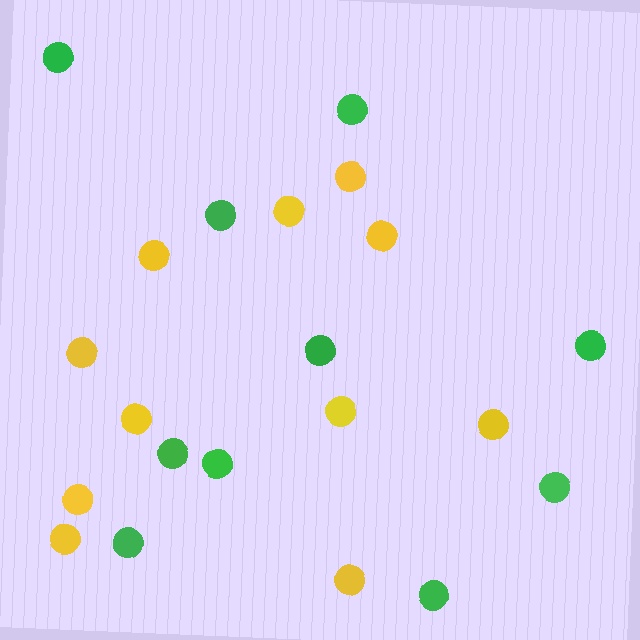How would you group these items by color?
There are 2 groups: one group of green circles (10) and one group of yellow circles (11).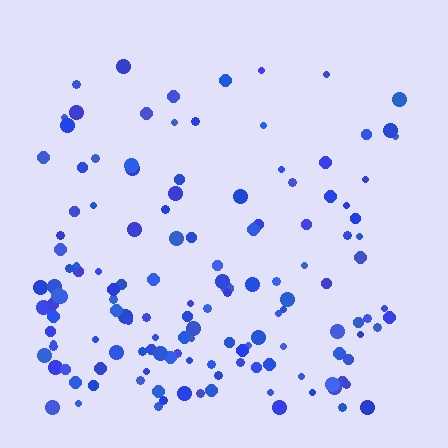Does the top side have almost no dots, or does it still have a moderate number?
Still a moderate number, just noticeably fewer than the bottom.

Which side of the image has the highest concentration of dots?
The bottom.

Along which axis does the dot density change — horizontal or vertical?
Vertical.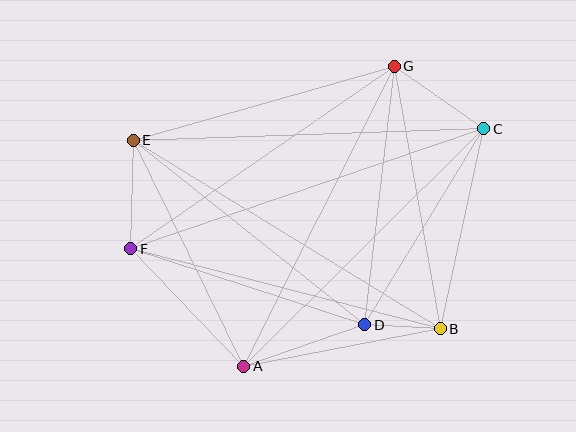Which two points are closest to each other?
Points B and D are closest to each other.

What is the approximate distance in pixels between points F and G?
The distance between F and G is approximately 320 pixels.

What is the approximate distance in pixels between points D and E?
The distance between D and E is approximately 296 pixels.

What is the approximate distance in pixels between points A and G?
The distance between A and G is approximately 336 pixels.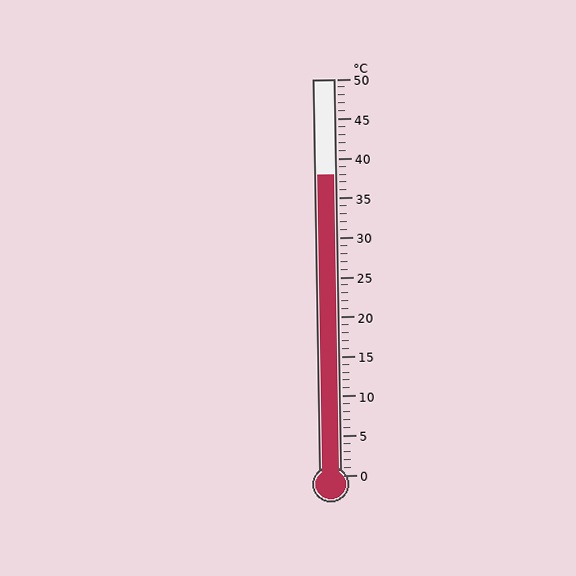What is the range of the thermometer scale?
The thermometer scale ranges from 0°C to 50°C.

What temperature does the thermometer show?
The thermometer shows approximately 38°C.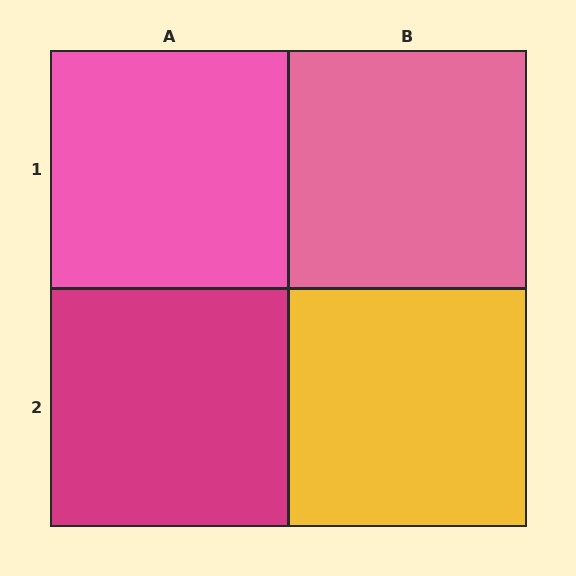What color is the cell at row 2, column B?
Yellow.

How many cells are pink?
2 cells are pink.